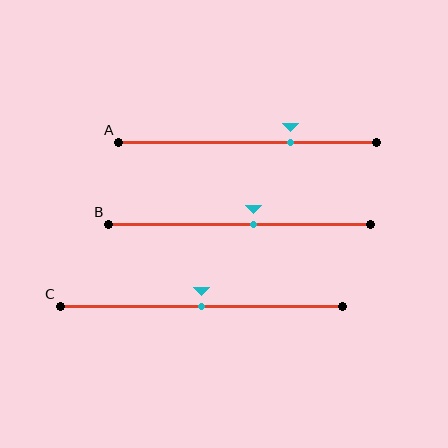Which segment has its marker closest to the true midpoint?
Segment C has its marker closest to the true midpoint.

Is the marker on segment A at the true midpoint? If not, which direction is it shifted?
No, the marker on segment A is shifted to the right by about 17% of the segment length.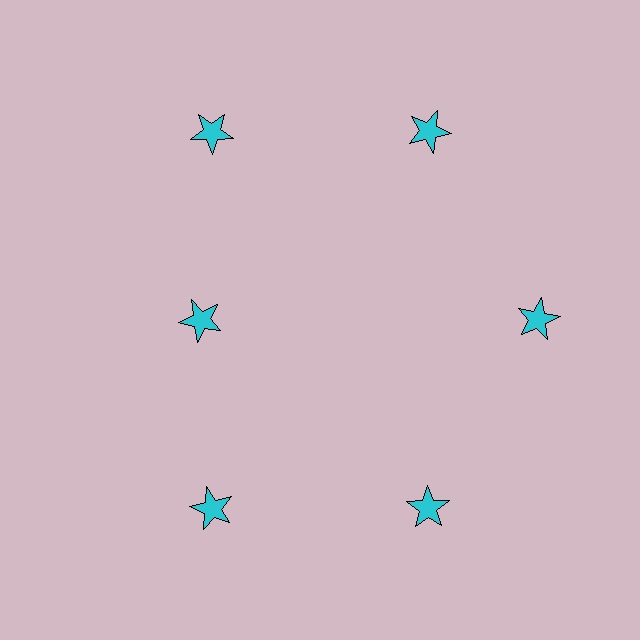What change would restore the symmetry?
The symmetry would be restored by moving it outward, back onto the ring so that all 6 stars sit at equal angles and equal distance from the center.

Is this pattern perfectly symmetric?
No. The 6 cyan stars are arranged in a ring, but one element near the 9 o'clock position is pulled inward toward the center, breaking the 6-fold rotational symmetry.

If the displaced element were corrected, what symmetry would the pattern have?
It would have 6-fold rotational symmetry — the pattern would map onto itself every 60 degrees.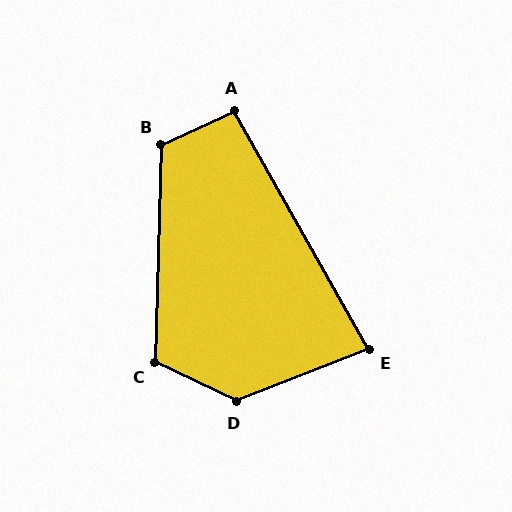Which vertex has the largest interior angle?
D, at approximately 133 degrees.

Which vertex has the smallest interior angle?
E, at approximately 82 degrees.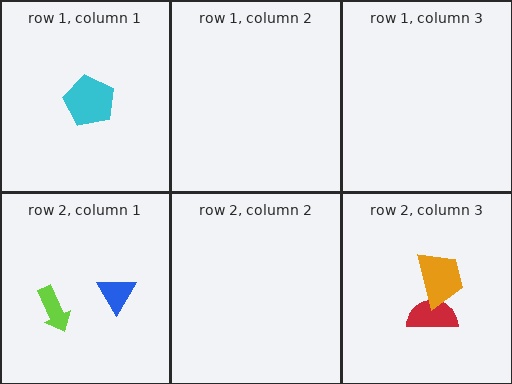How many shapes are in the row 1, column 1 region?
1.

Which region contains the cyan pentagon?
The row 1, column 1 region.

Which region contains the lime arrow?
The row 2, column 1 region.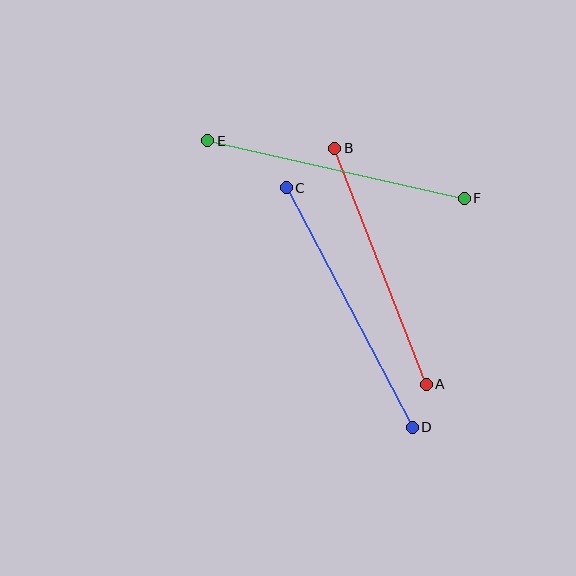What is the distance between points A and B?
The distance is approximately 253 pixels.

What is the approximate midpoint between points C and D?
The midpoint is at approximately (349, 308) pixels.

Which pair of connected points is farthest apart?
Points C and D are farthest apart.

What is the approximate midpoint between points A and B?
The midpoint is at approximately (381, 266) pixels.